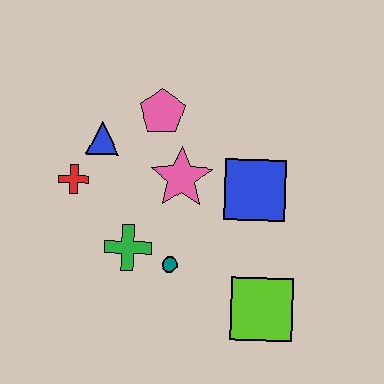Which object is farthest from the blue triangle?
The lime square is farthest from the blue triangle.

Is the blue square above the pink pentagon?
No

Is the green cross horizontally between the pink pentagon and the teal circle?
No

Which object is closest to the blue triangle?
The red cross is closest to the blue triangle.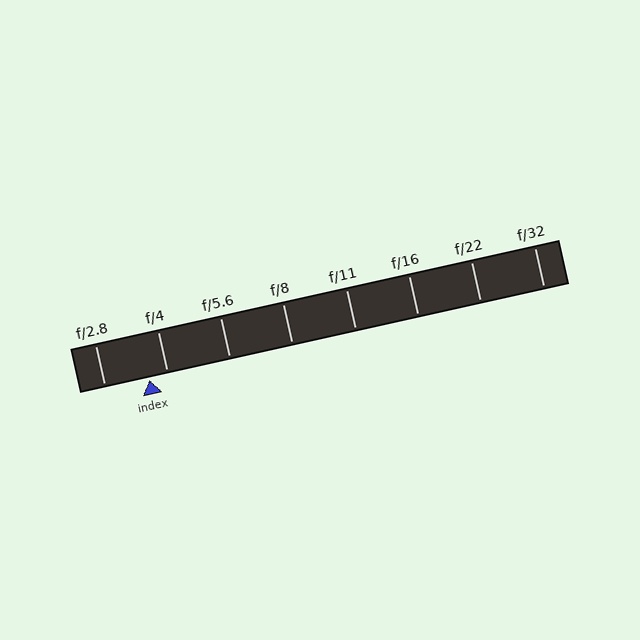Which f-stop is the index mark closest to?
The index mark is closest to f/4.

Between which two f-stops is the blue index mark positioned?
The index mark is between f/2.8 and f/4.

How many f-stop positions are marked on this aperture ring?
There are 8 f-stop positions marked.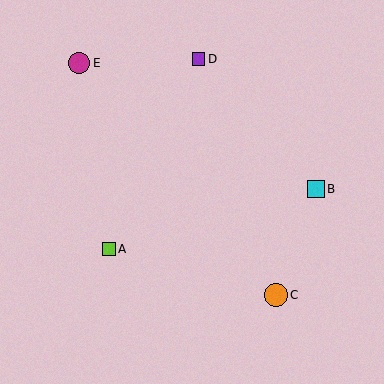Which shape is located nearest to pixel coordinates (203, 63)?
The purple square (labeled D) at (199, 59) is nearest to that location.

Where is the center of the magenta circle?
The center of the magenta circle is at (79, 63).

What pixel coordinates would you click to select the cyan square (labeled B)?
Click at (316, 189) to select the cyan square B.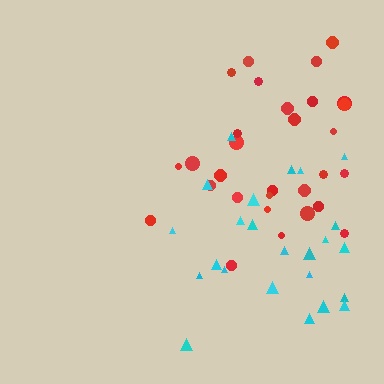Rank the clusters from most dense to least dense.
cyan, red.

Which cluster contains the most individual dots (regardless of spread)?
Red (30).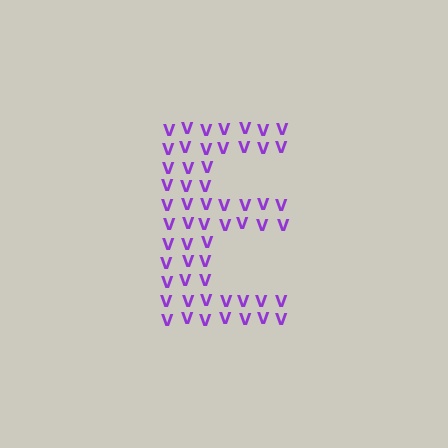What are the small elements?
The small elements are letter V's.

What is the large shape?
The large shape is the letter E.